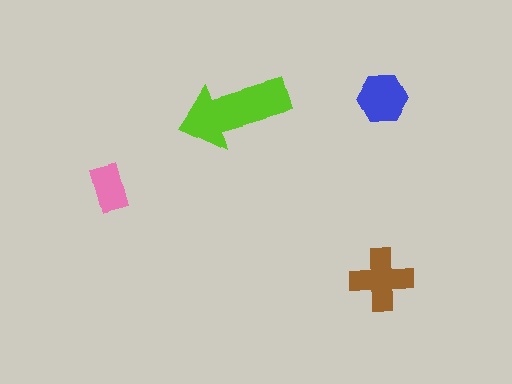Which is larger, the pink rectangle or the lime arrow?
The lime arrow.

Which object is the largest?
The lime arrow.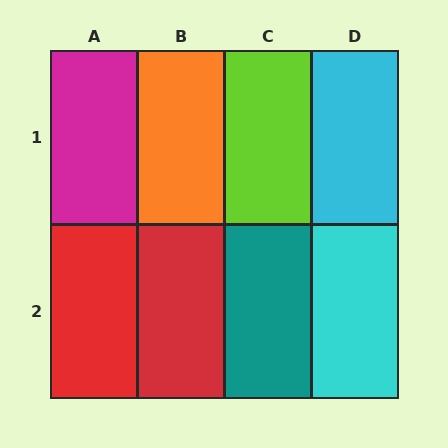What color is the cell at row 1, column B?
Orange.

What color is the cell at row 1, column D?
Cyan.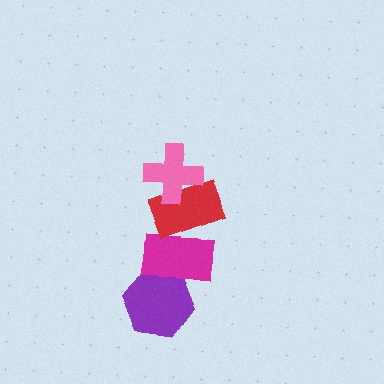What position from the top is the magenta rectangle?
The magenta rectangle is 3rd from the top.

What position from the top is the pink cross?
The pink cross is 1st from the top.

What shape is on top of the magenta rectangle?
The red rectangle is on top of the magenta rectangle.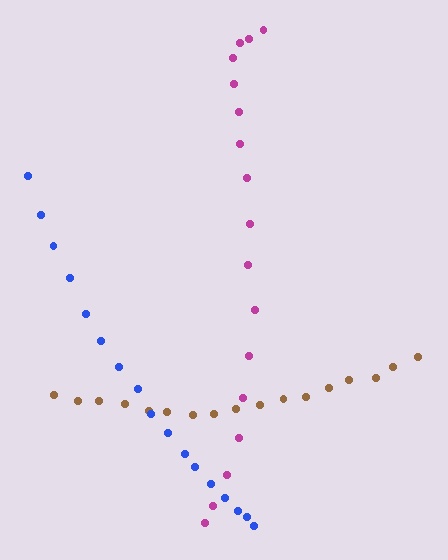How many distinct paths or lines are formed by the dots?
There are 3 distinct paths.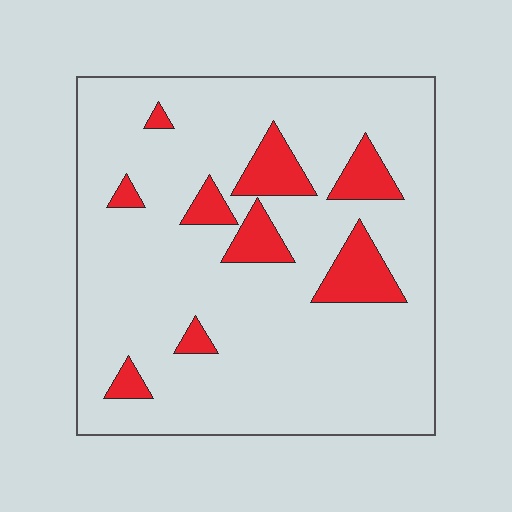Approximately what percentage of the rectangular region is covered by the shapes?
Approximately 15%.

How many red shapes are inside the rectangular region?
9.